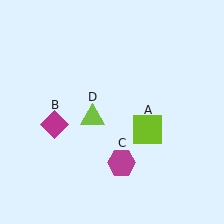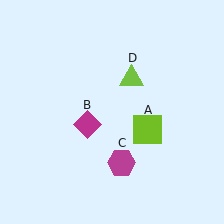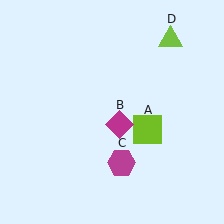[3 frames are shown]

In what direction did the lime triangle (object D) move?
The lime triangle (object D) moved up and to the right.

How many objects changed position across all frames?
2 objects changed position: magenta diamond (object B), lime triangle (object D).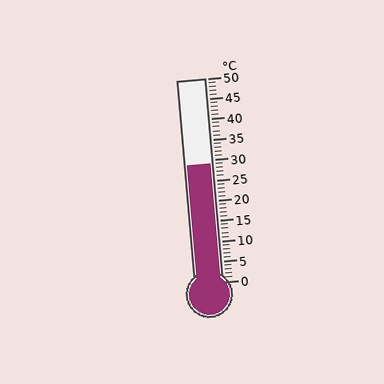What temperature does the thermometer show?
The thermometer shows approximately 29°C.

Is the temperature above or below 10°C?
The temperature is above 10°C.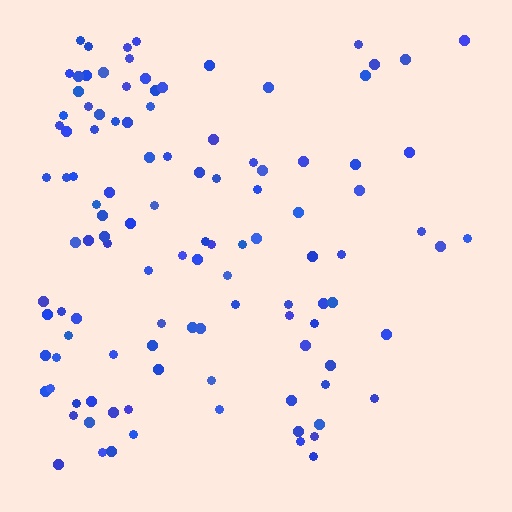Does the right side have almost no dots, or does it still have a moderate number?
Still a moderate number, just noticeably fewer than the left.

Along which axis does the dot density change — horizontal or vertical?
Horizontal.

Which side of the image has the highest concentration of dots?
The left.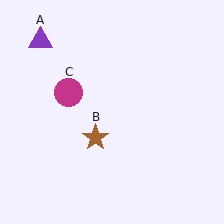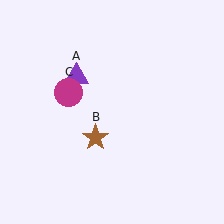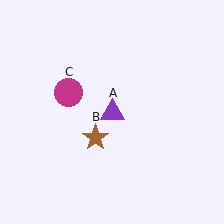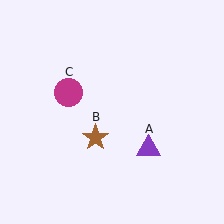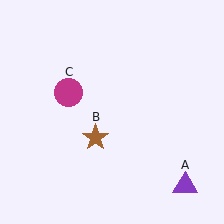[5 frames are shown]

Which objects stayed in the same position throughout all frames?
Brown star (object B) and magenta circle (object C) remained stationary.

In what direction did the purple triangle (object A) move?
The purple triangle (object A) moved down and to the right.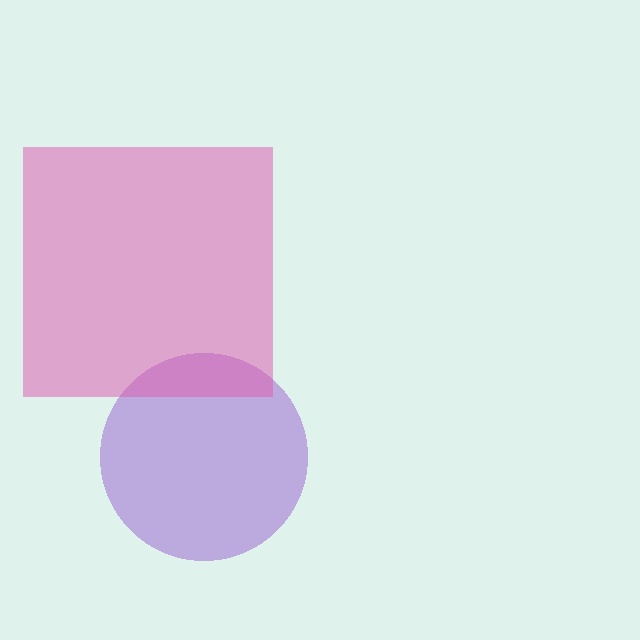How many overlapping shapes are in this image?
There are 2 overlapping shapes in the image.